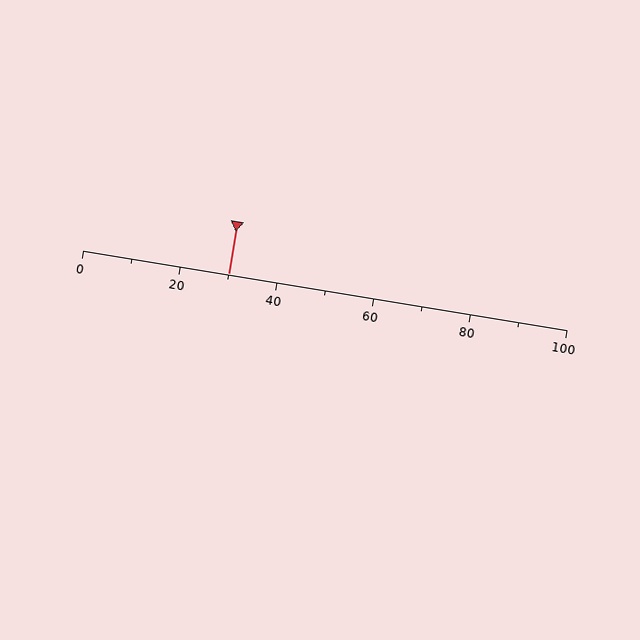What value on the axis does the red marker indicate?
The marker indicates approximately 30.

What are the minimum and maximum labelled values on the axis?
The axis runs from 0 to 100.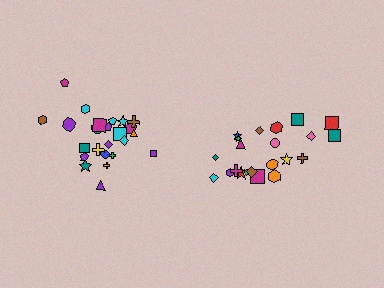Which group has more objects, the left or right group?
The left group.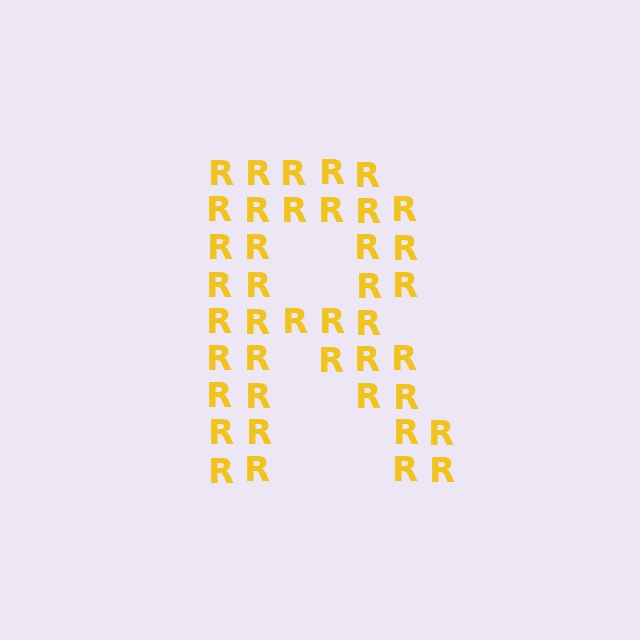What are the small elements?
The small elements are letter R's.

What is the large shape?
The large shape is the letter R.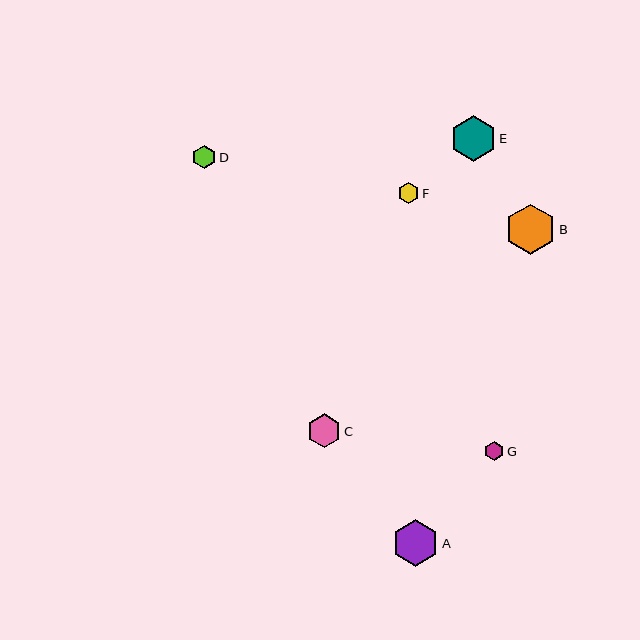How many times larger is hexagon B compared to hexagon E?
Hexagon B is approximately 1.1 times the size of hexagon E.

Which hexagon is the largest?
Hexagon B is the largest with a size of approximately 50 pixels.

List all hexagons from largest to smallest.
From largest to smallest: B, A, E, C, D, F, G.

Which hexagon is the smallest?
Hexagon G is the smallest with a size of approximately 19 pixels.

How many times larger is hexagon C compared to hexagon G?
Hexagon C is approximately 1.8 times the size of hexagon G.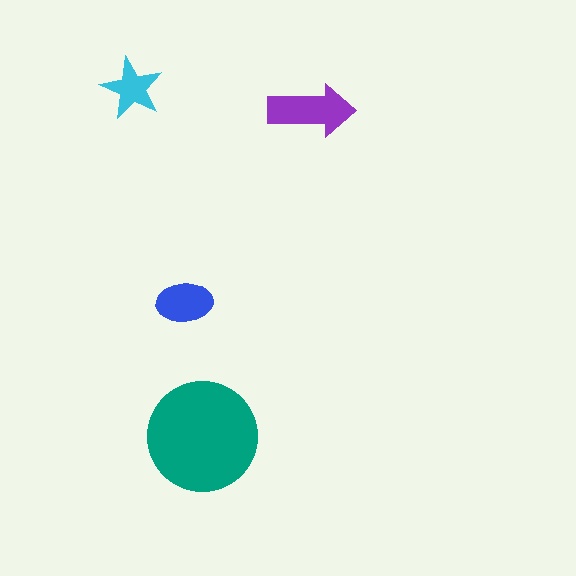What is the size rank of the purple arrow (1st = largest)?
2nd.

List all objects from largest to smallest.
The teal circle, the purple arrow, the blue ellipse, the cyan star.